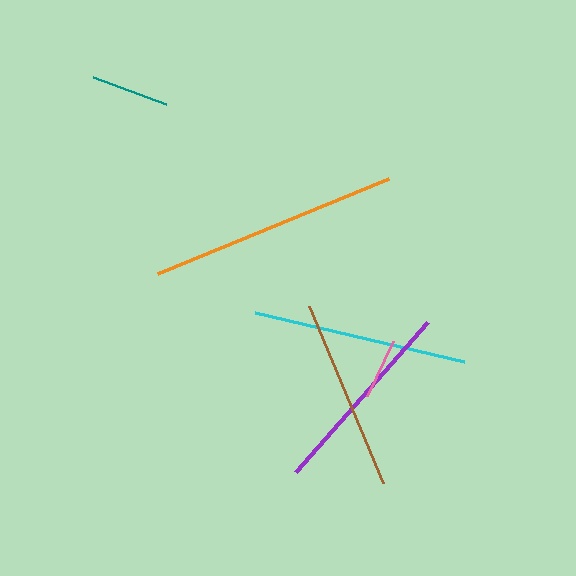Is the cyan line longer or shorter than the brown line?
The cyan line is longer than the brown line.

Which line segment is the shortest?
The pink line is the shortest at approximately 61 pixels.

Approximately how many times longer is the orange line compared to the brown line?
The orange line is approximately 1.3 times the length of the brown line.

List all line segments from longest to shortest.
From longest to shortest: orange, cyan, purple, brown, teal, pink.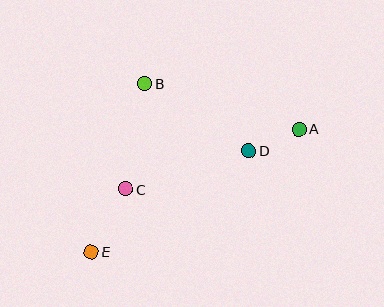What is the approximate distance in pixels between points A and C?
The distance between A and C is approximately 183 pixels.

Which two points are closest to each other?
Points A and D are closest to each other.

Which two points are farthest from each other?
Points A and E are farthest from each other.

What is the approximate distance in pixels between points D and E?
The distance between D and E is approximately 187 pixels.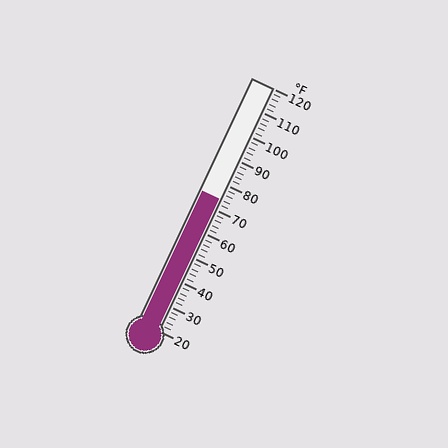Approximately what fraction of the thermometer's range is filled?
The thermometer is filled to approximately 55% of its range.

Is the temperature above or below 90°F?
The temperature is below 90°F.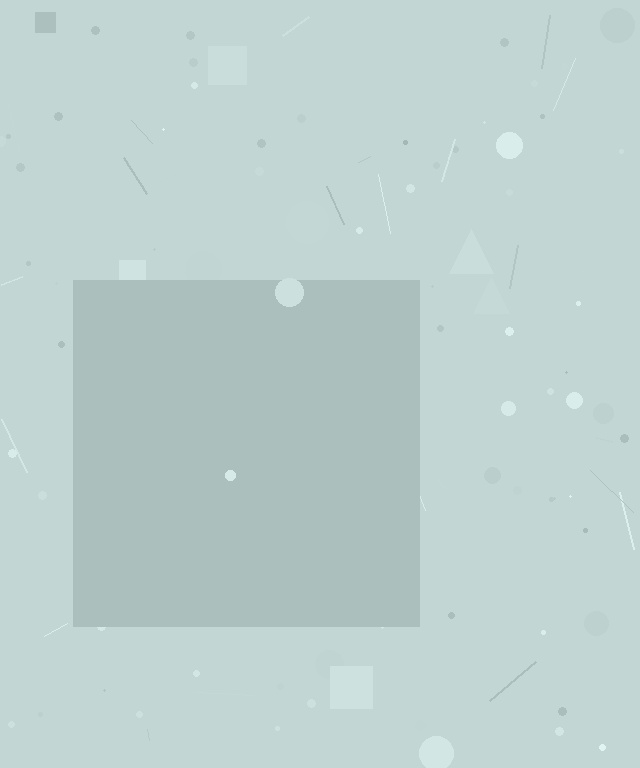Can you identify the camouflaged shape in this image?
The camouflaged shape is a square.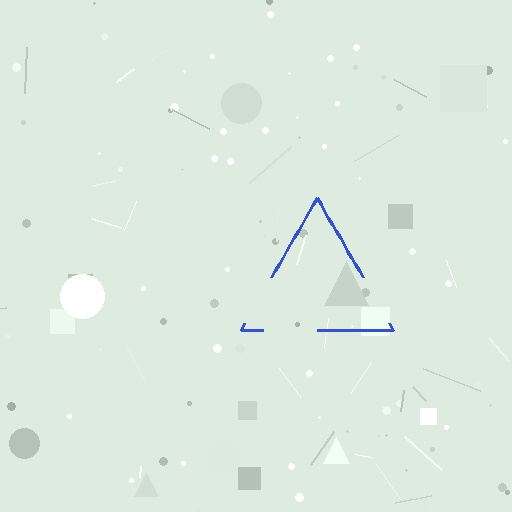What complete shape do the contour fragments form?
The contour fragments form a triangle.